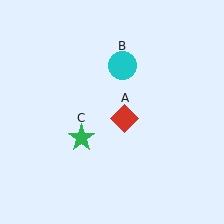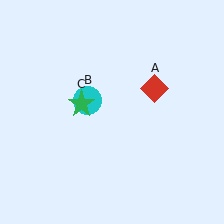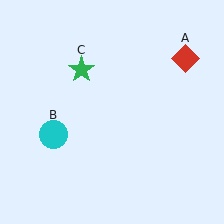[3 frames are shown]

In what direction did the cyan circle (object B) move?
The cyan circle (object B) moved down and to the left.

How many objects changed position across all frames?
3 objects changed position: red diamond (object A), cyan circle (object B), green star (object C).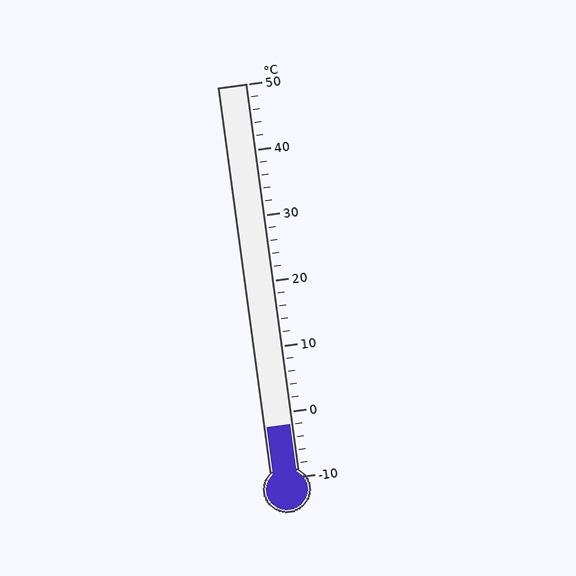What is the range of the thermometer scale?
The thermometer scale ranges from -10°C to 50°C.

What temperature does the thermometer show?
The thermometer shows approximately -2°C.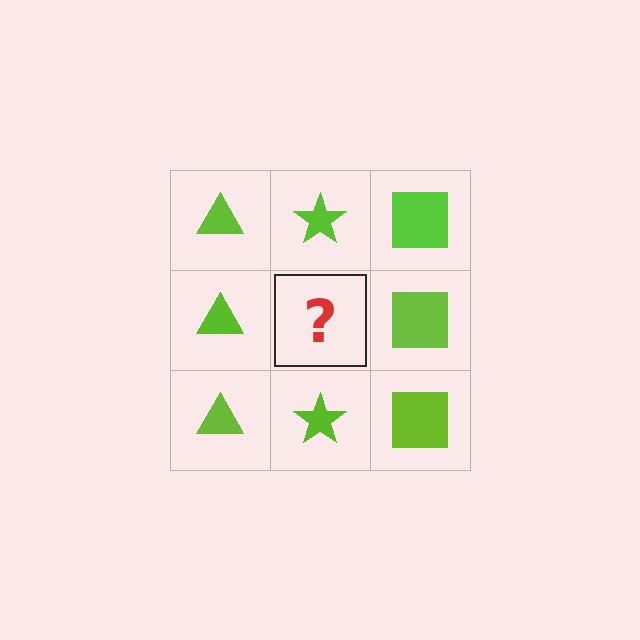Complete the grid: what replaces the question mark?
The question mark should be replaced with a lime star.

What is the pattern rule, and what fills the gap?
The rule is that each column has a consistent shape. The gap should be filled with a lime star.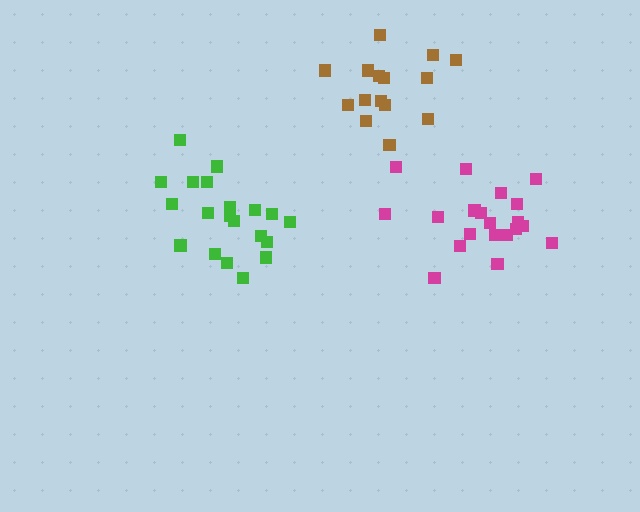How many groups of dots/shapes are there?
There are 3 groups.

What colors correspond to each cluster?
The clusters are colored: green, magenta, brown.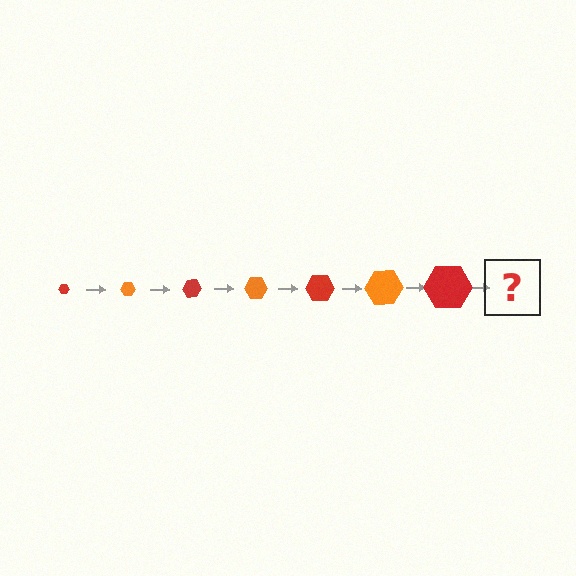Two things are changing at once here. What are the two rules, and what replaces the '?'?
The two rules are that the hexagon grows larger each step and the color cycles through red and orange. The '?' should be an orange hexagon, larger than the previous one.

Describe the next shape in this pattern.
It should be an orange hexagon, larger than the previous one.